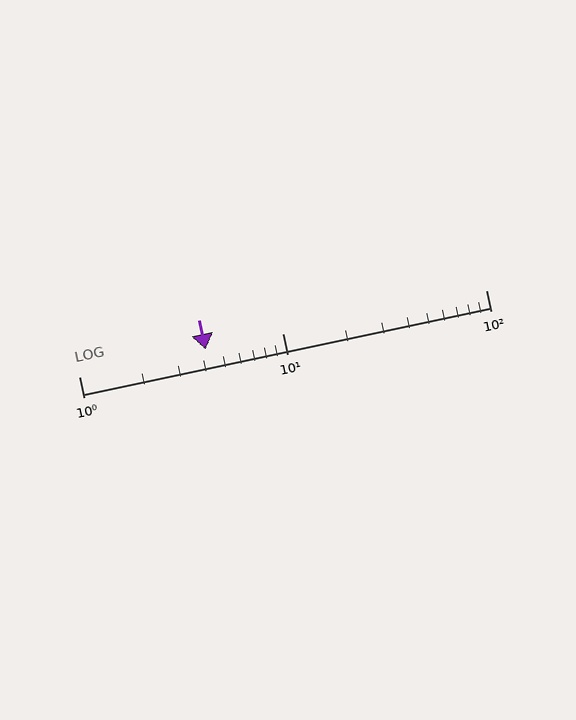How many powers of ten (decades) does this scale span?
The scale spans 2 decades, from 1 to 100.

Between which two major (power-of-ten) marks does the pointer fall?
The pointer is between 1 and 10.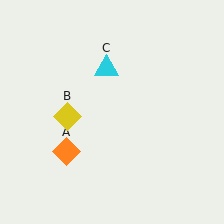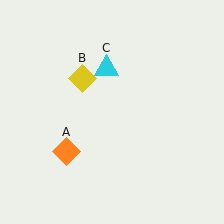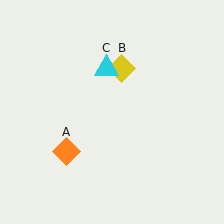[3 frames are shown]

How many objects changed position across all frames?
1 object changed position: yellow diamond (object B).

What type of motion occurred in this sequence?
The yellow diamond (object B) rotated clockwise around the center of the scene.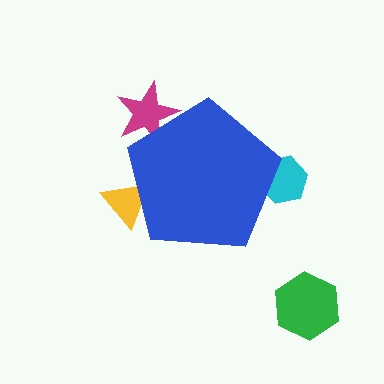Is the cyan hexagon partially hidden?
Yes, the cyan hexagon is partially hidden behind the blue pentagon.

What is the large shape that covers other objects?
A blue pentagon.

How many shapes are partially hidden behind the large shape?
3 shapes are partially hidden.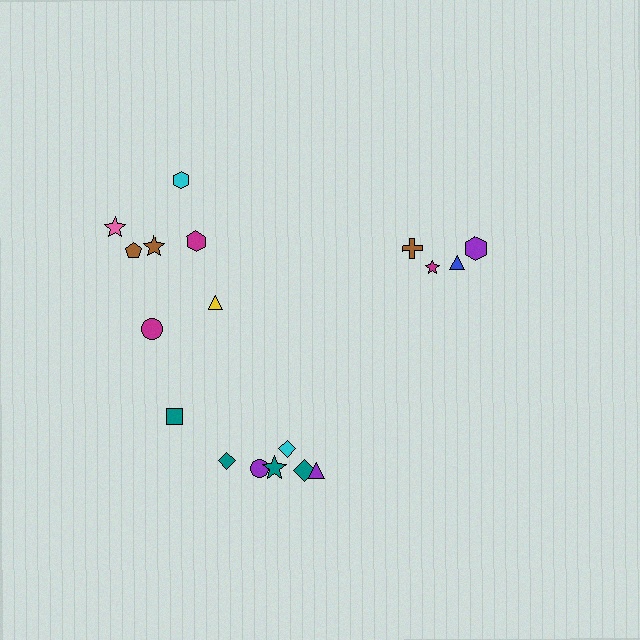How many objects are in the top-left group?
There are 7 objects.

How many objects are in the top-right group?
There are 4 objects.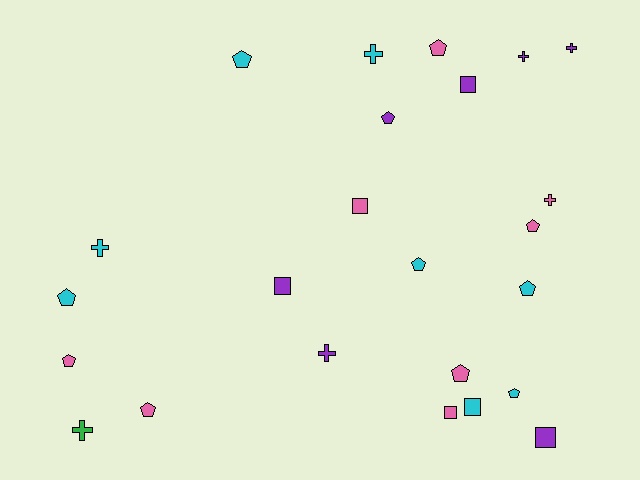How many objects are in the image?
There are 24 objects.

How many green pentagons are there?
There are no green pentagons.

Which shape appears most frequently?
Pentagon, with 11 objects.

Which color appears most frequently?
Cyan, with 8 objects.